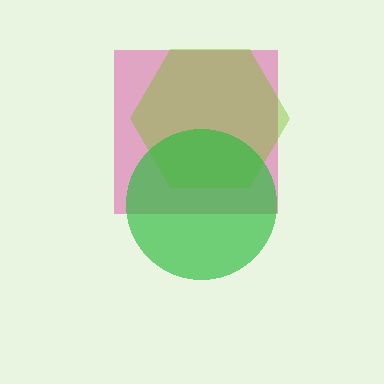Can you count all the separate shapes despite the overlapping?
Yes, there are 3 separate shapes.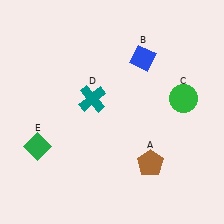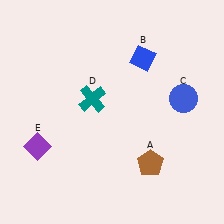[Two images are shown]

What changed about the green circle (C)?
In Image 1, C is green. In Image 2, it changed to blue.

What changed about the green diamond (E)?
In Image 1, E is green. In Image 2, it changed to purple.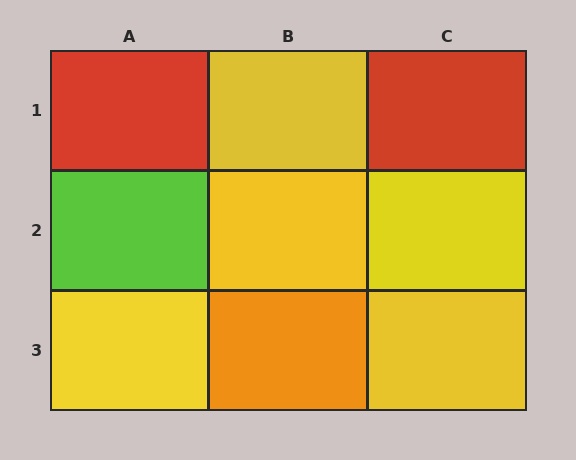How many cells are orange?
1 cell is orange.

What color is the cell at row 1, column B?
Yellow.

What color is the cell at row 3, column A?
Yellow.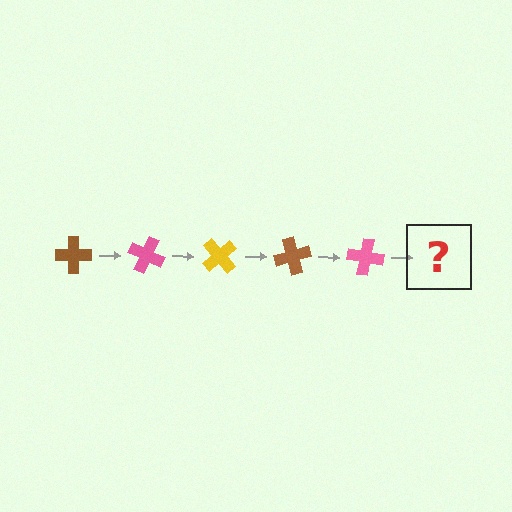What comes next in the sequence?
The next element should be a yellow cross, rotated 125 degrees from the start.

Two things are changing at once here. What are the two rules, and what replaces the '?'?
The two rules are that it rotates 25 degrees each step and the color cycles through brown, pink, and yellow. The '?' should be a yellow cross, rotated 125 degrees from the start.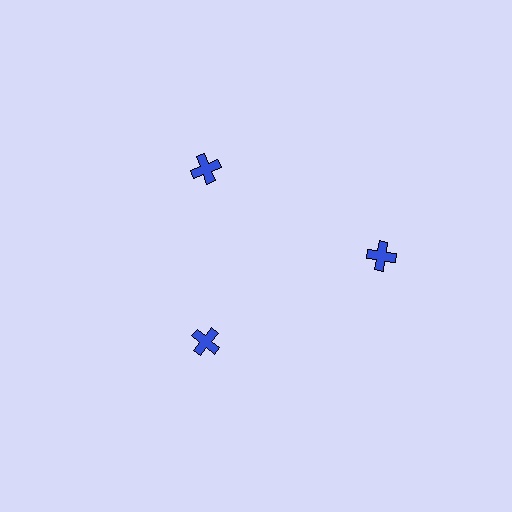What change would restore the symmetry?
The symmetry would be restored by moving it inward, back onto the ring so that all 3 crosses sit at equal angles and equal distance from the center.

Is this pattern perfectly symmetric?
No. The 3 blue crosses are arranged in a ring, but one element near the 3 o'clock position is pushed outward from the center, breaking the 3-fold rotational symmetry.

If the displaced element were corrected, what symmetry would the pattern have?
It would have 3-fold rotational symmetry — the pattern would map onto itself every 120 degrees.